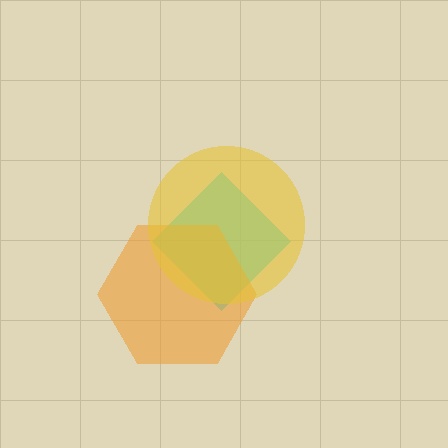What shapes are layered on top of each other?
The layered shapes are: a cyan diamond, an orange hexagon, a yellow circle.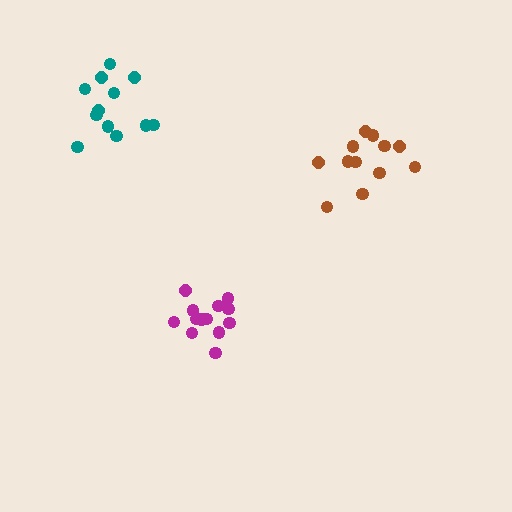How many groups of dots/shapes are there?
There are 3 groups.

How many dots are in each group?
Group 1: 13 dots, Group 2: 12 dots, Group 3: 12 dots (37 total).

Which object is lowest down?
The magenta cluster is bottommost.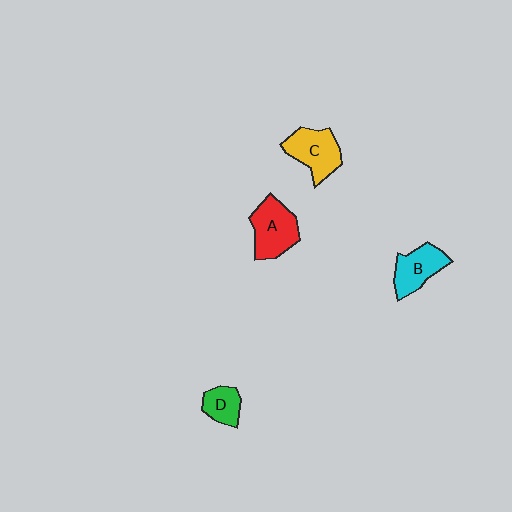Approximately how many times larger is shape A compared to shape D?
Approximately 1.8 times.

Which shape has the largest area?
Shape A (red).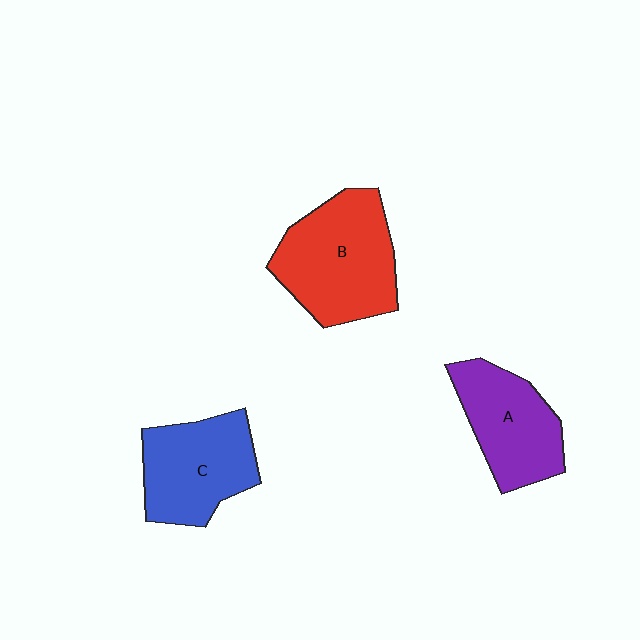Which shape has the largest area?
Shape B (red).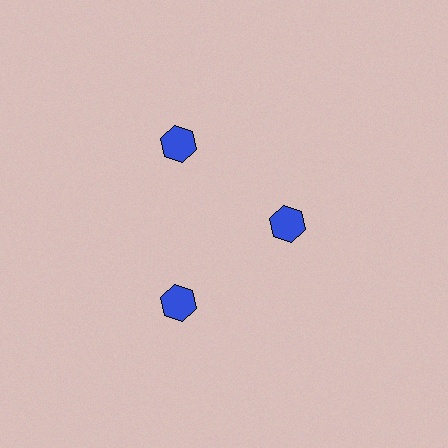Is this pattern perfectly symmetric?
No. The 3 blue hexagons are arranged in a ring, but one element near the 3 o'clock position is pulled inward toward the center, breaking the 3-fold rotational symmetry.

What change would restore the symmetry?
The symmetry would be restored by moving it outward, back onto the ring so that all 3 hexagons sit at equal angles and equal distance from the center.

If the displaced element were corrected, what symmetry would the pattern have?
It would have 3-fold rotational symmetry — the pattern would map onto itself every 120 degrees.